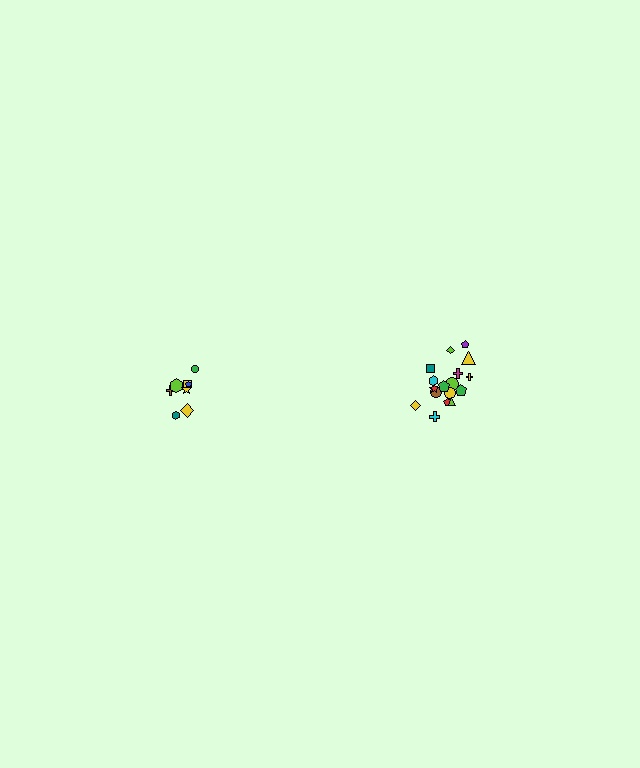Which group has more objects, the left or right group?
The right group.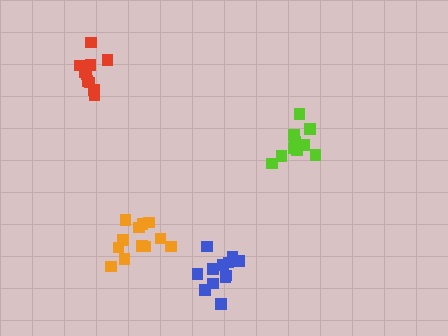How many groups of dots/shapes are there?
There are 4 groups.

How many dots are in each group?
Group 1: 12 dots, Group 2: 12 dots, Group 3: 12 dots, Group 4: 10 dots (46 total).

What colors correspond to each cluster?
The clusters are colored: lime, orange, blue, red.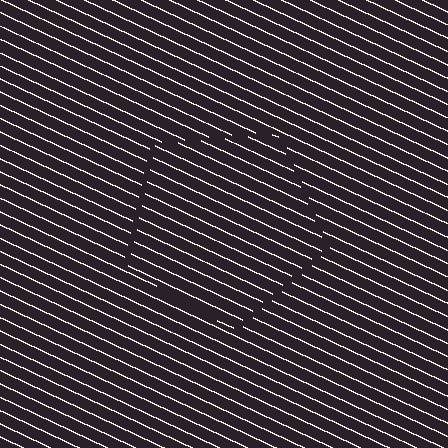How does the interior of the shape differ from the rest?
The interior of the shape contains the same grating, shifted by half a period — the contour is defined by the phase discontinuity where line-ends from the inner and outer gratings abut.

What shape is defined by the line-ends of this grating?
An illusory pentagon. The interior of the shape contains the same grating, shifted by half a period — the contour is defined by the phase discontinuity where line-ends from the inner and outer gratings abut.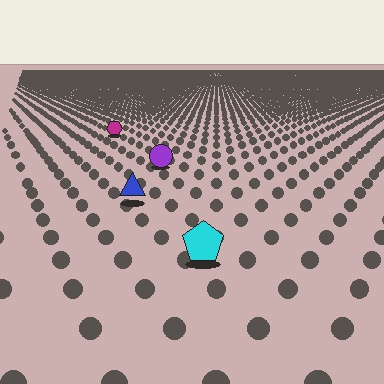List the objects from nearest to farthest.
From nearest to farthest: the cyan pentagon, the blue triangle, the purple circle, the magenta hexagon.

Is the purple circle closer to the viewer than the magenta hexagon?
Yes. The purple circle is closer — you can tell from the texture gradient: the ground texture is coarser near it.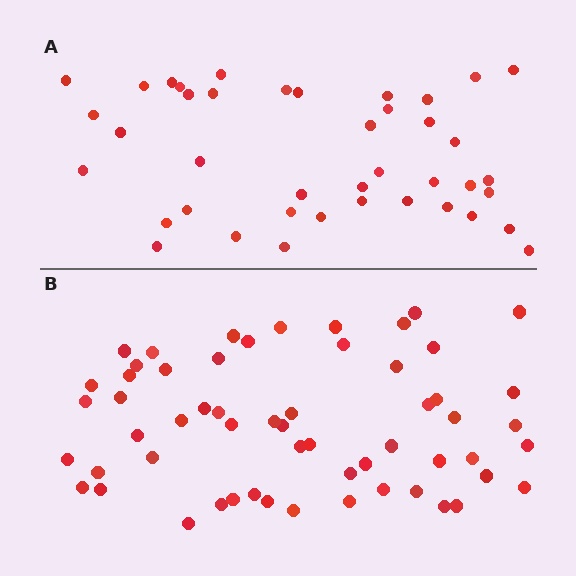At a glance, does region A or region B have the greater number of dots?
Region B (the bottom region) has more dots.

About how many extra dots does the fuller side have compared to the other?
Region B has approximately 15 more dots than region A.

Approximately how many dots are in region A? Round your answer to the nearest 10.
About 40 dots. (The exact count is 41, which rounds to 40.)